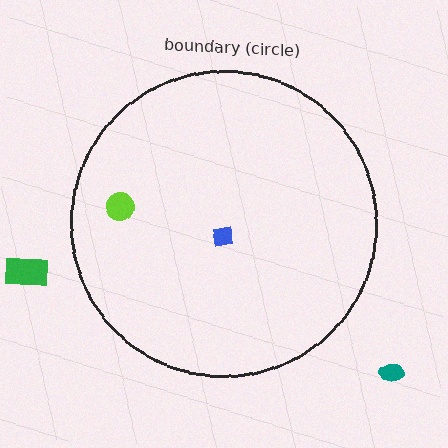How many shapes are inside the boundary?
2 inside, 2 outside.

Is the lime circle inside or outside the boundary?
Inside.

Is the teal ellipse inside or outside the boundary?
Outside.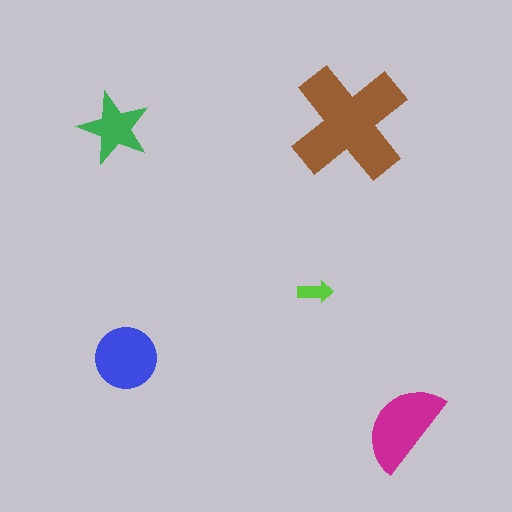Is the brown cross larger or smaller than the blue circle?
Larger.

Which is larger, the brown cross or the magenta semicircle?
The brown cross.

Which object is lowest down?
The magenta semicircle is bottommost.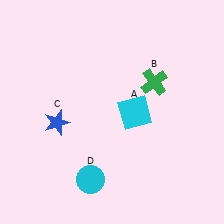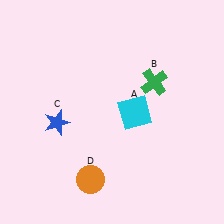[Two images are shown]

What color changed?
The circle (D) changed from cyan in Image 1 to orange in Image 2.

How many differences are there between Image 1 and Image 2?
There is 1 difference between the two images.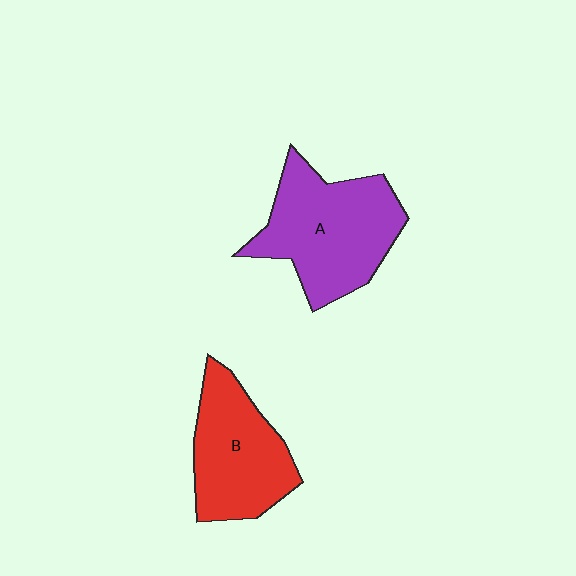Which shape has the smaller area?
Shape B (red).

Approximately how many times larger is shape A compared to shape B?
Approximately 1.2 times.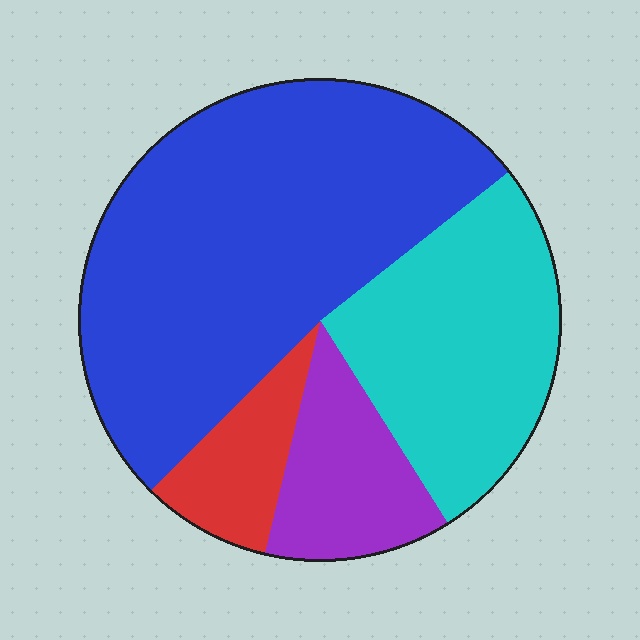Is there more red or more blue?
Blue.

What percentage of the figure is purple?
Purple covers roughly 15% of the figure.